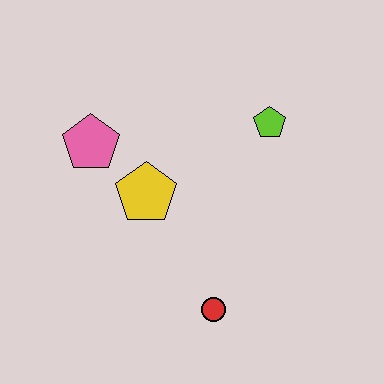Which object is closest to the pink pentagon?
The yellow pentagon is closest to the pink pentagon.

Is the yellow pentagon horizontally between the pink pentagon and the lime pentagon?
Yes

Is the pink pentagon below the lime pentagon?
Yes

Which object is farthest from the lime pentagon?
The red circle is farthest from the lime pentagon.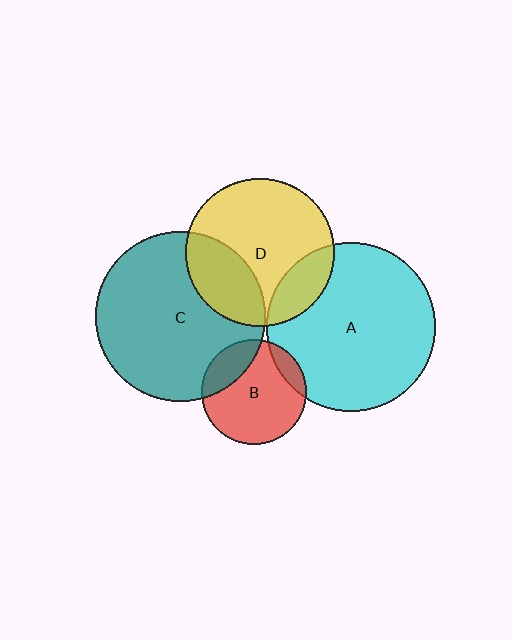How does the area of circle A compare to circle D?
Approximately 1.3 times.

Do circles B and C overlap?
Yes.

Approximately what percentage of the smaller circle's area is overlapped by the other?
Approximately 20%.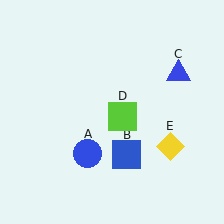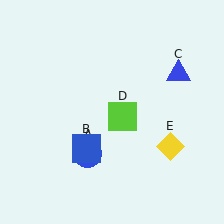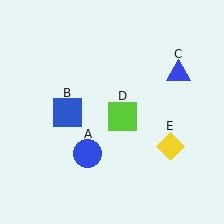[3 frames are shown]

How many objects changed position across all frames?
1 object changed position: blue square (object B).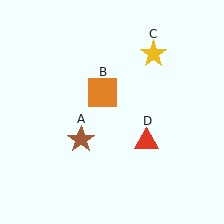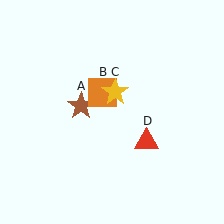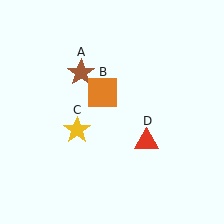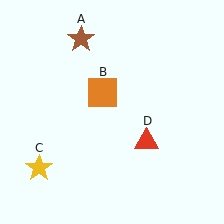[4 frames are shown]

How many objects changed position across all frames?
2 objects changed position: brown star (object A), yellow star (object C).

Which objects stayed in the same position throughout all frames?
Orange square (object B) and red triangle (object D) remained stationary.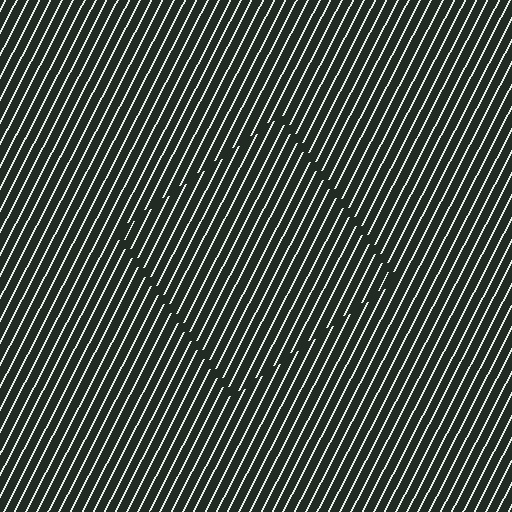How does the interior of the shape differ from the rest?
The interior of the shape contains the same grating, shifted by half a period — the contour is defined by the phase discontinuity where line-ends from the inner and outer gratings abut.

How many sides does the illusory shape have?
4 sides — the line-ends trace a square.